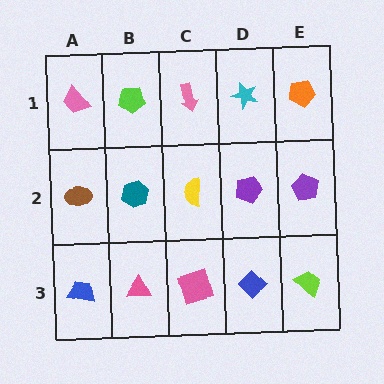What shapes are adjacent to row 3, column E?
A purple pentagon (row 2, column E), a blue diamond (row 3, column D).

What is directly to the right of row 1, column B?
A pink arrow.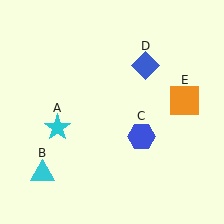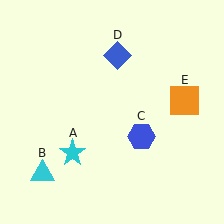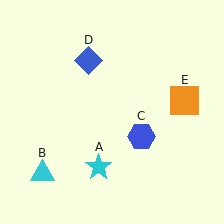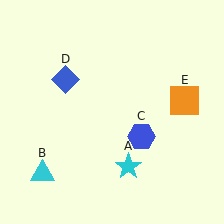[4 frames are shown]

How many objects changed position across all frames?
2 objects changed position: cyan star (object A), blue diamond (object D).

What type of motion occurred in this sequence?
The cyan star (object A), blue diamond (object D) rotated counterclockwise around the center of the scene.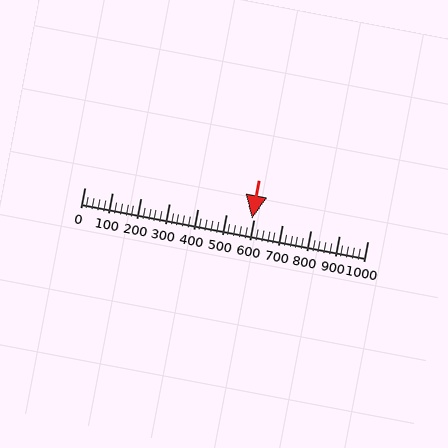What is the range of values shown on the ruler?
The ruler shows values from 0 to 1000.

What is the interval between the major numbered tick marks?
The major tick marks are spaced 100 units apart.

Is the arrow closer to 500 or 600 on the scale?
The arrow is closer to 600.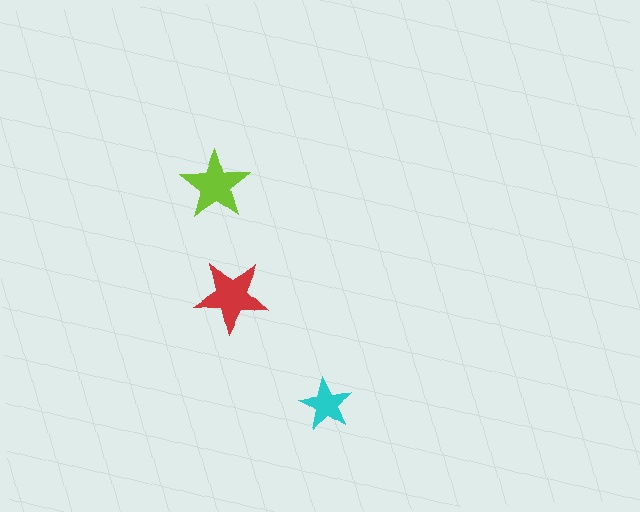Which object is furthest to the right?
The cyan star is rightmost.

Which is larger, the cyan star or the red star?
The red one.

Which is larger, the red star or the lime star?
The red one.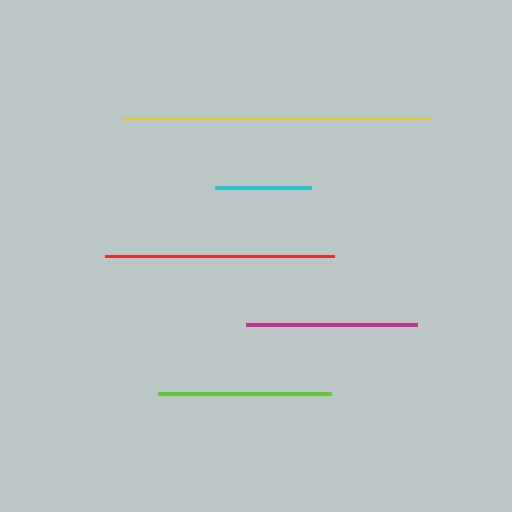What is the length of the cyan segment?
The cyan segment is approximately 96 pixels long.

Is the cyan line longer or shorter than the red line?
The red line is longer than the cyan line.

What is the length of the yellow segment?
The yellow segment is approximately 308 pixels long.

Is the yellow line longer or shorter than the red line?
The yellow line is longer than the red line.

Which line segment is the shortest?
The cyan line is the shortest at approximately 96 pixels.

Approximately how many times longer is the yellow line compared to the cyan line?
The yellow line is approximately 3.2 times the length of the cyan line.